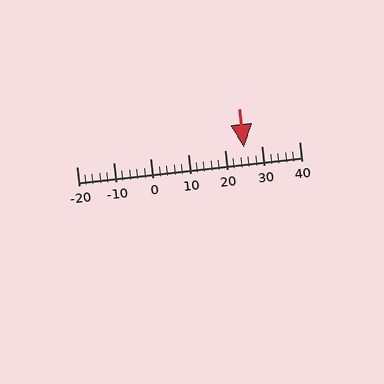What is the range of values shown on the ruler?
The ruler shows values from -20 to 40.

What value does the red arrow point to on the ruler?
The red arrow points to approximately 25.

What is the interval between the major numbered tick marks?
The major tick marks are spaced 10 units apart.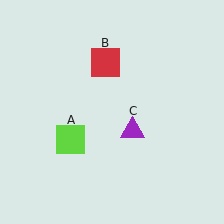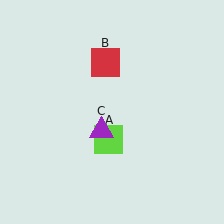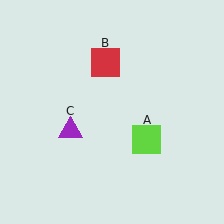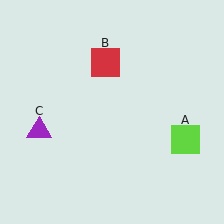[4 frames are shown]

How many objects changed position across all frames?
2 objects changed position: lime square (object A), purple triangle (object C).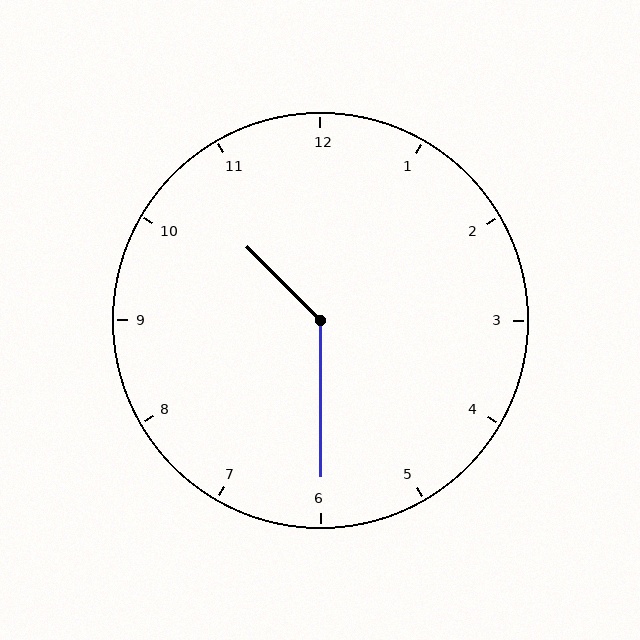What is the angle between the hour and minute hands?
Approximately 135 degrees.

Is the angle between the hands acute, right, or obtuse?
It is obtuse.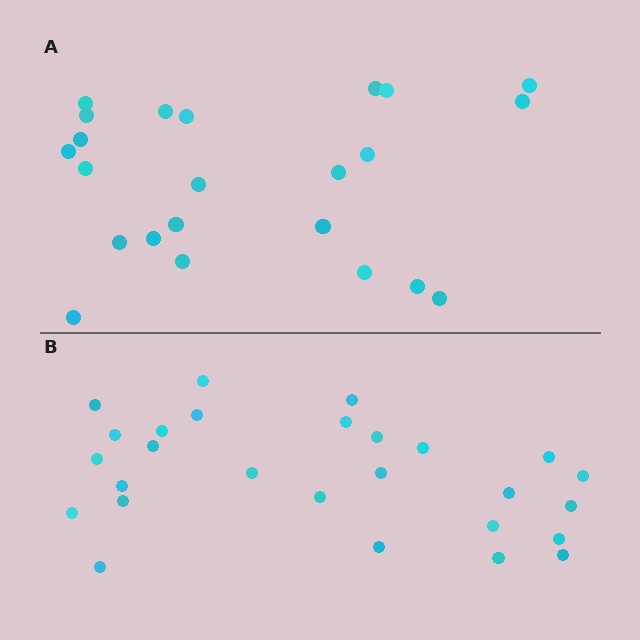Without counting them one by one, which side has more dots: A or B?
Region B (the bottom region) has more dots.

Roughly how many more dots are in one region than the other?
Region B has about 4 more dots than region A.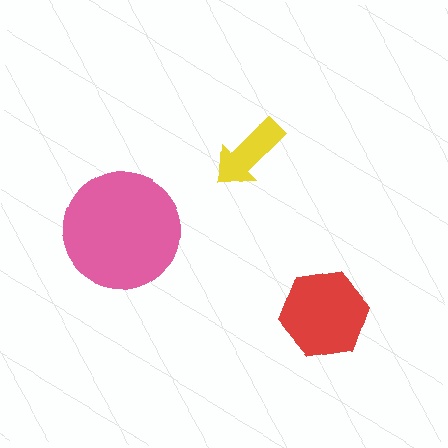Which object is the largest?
The pink circle.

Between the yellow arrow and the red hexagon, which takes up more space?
The red hexagon.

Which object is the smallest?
The yellow arrow.